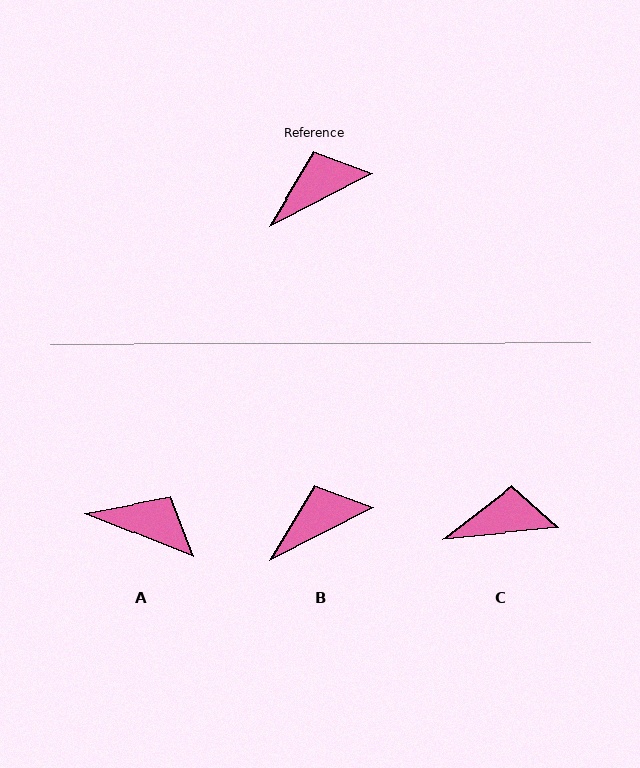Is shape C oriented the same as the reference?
No, it is off by about 22 degrees.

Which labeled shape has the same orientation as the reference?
B.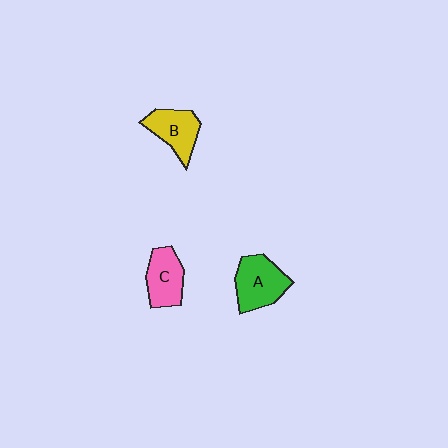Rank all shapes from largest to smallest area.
From largest to smallest: A (green), B (yellow), C (pink).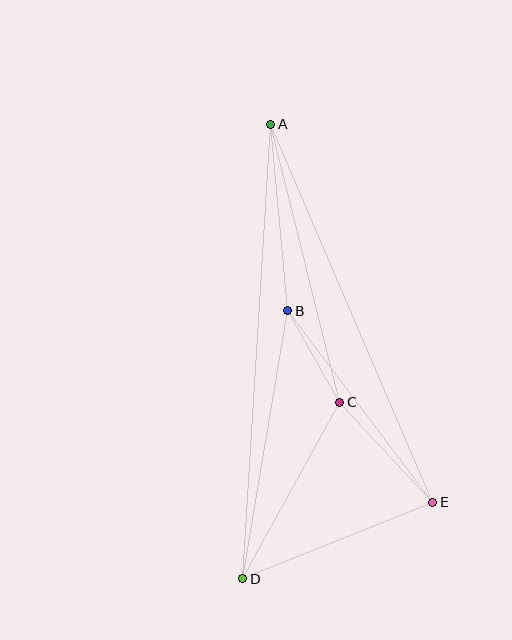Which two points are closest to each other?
Points B and C are closest to each other.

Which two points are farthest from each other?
Points A and D are farthest from each other.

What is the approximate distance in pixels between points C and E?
The distance between C and E is approximately 136 pixels.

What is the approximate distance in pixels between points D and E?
The distance between D and E is approximately 205 pixels.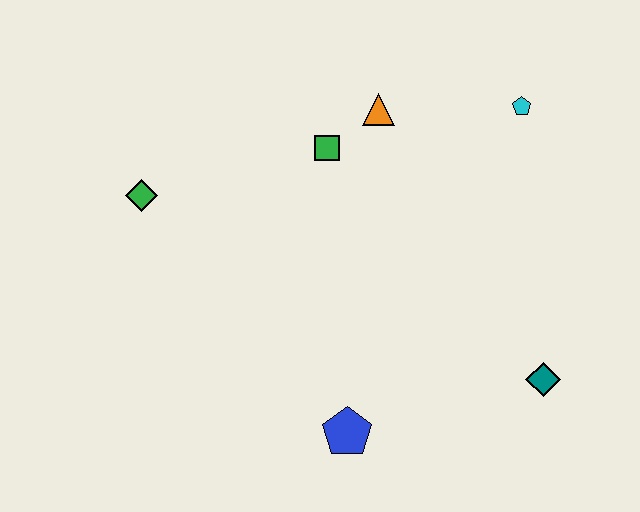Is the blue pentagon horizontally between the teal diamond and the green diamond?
Yes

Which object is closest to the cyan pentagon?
The orange triangle is closest to the cyan pentagon.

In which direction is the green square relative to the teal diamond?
The green square is above the teal diamond.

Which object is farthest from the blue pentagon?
The cyan pentagon is farthest from the blue pentagon.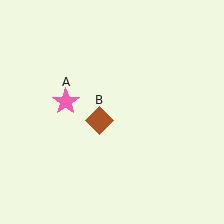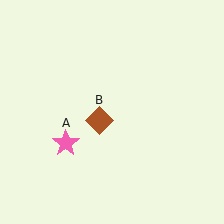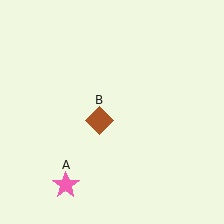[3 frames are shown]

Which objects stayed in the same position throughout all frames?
Brown diamond (object B) remained stationary.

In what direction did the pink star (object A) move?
The pink star (object A) moved down.